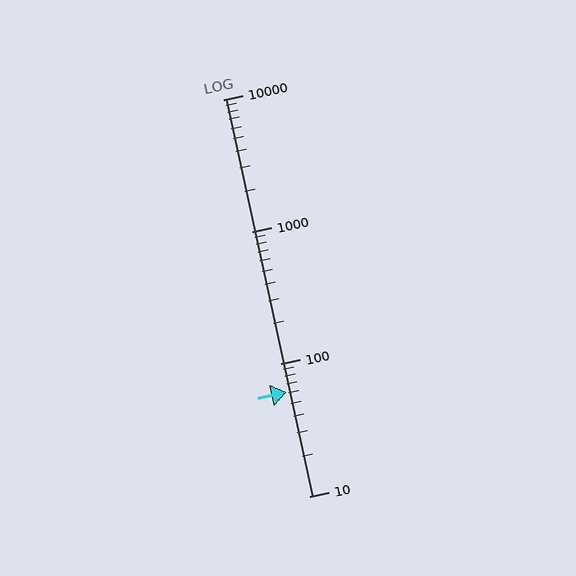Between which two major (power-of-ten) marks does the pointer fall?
The pointer is between 10 and 100.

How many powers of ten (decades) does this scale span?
The scale spans 3 decades, from 10 to 10000.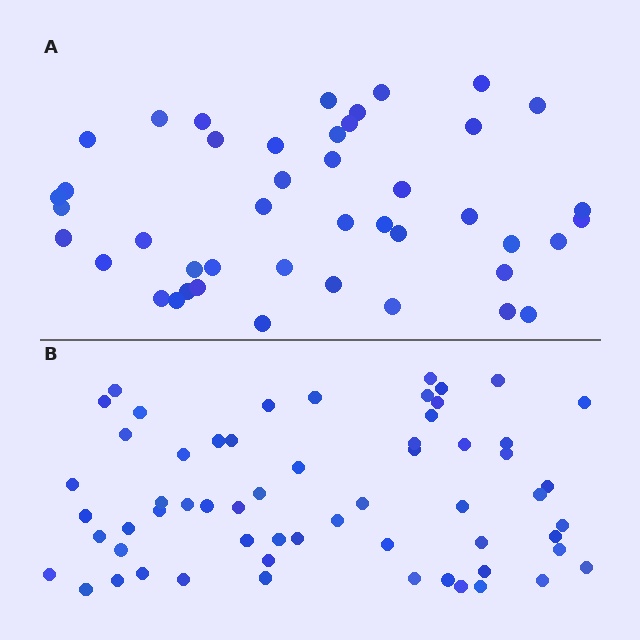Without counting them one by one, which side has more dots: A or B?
Region B (the bottom region) has more dots.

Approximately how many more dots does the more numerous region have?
Region B has approximately 15 more dots than region A.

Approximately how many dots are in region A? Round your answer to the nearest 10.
About 40 dots. (The exact count is 44, which rounds to 40.)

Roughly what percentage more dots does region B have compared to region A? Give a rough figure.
About 35% more.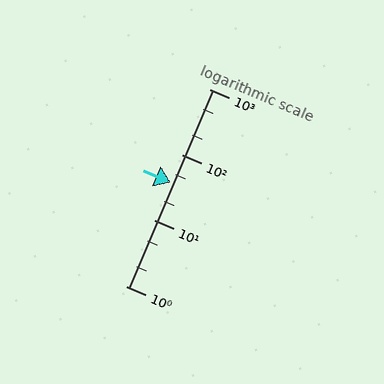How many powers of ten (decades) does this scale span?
The scale spans 3 decades, from 1 to 1000.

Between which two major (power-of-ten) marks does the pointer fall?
The pointer is between 10 and 100.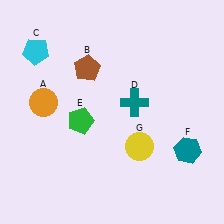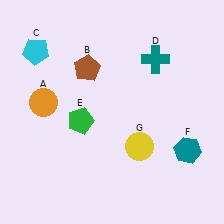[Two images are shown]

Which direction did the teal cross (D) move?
The teal cross (D) moved up.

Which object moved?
The teal cross (D) moved up.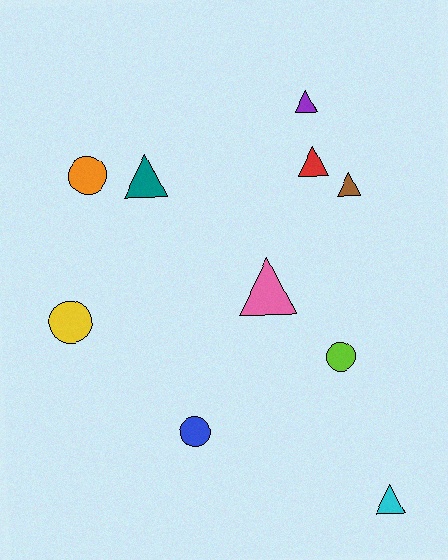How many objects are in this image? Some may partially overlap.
There are 10 objects.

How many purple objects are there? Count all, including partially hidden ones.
There is 1 purple object.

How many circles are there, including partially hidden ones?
There are 4 circles.